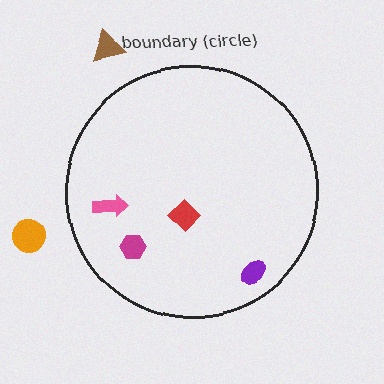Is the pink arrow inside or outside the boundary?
Inside.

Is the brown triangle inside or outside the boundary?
Outside.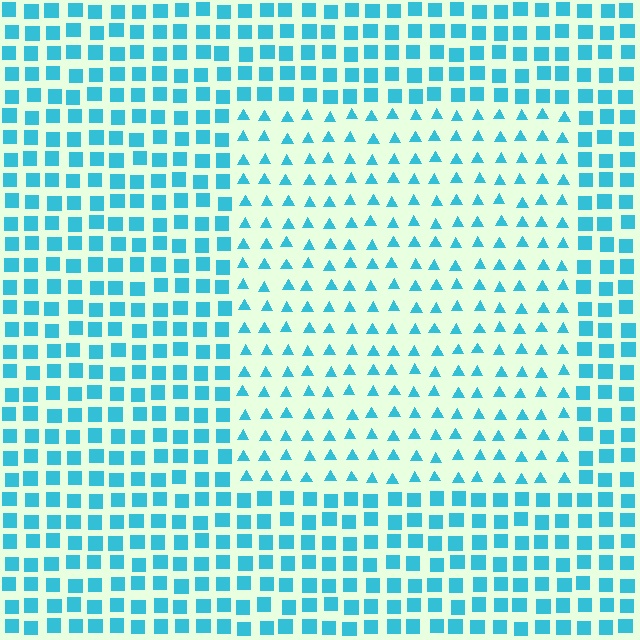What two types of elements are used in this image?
The image uses triangles inside the rectangle region and squares outside it.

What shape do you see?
I see a rectangle.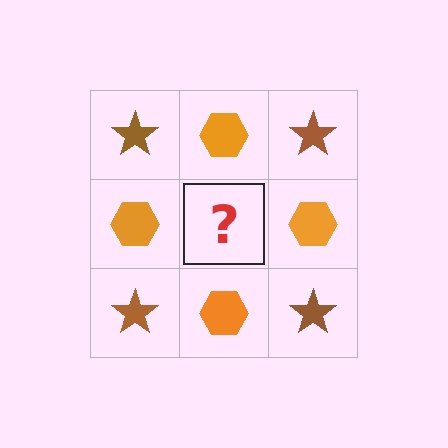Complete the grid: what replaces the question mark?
The question mark should be replaced with a brown star.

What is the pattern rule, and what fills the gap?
The rule is that it alternates brown star and orange hexagon in a checkerboard pattern. The gap should be filled with a brown star.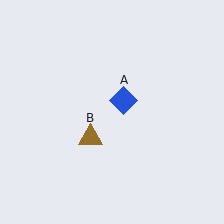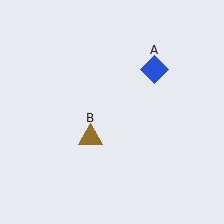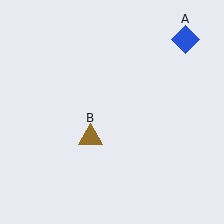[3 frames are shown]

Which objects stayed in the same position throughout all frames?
Brown triangle (object B) remained stationary.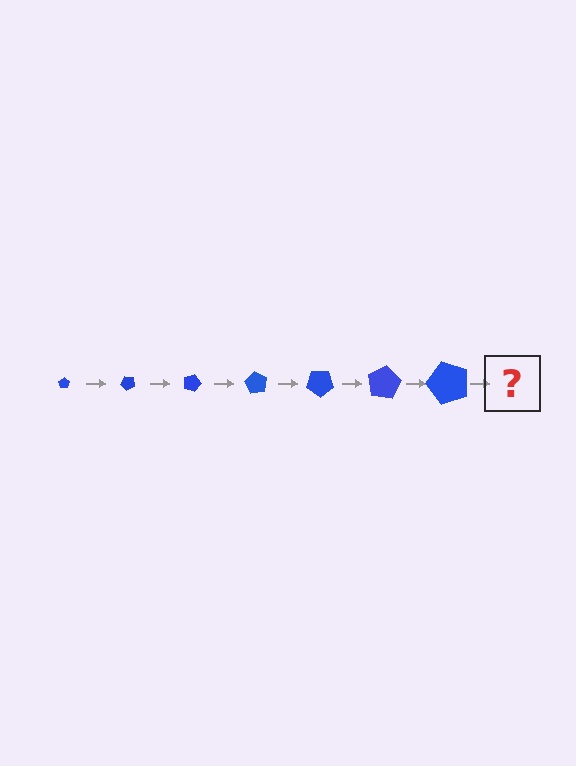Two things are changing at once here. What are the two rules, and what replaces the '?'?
The two rules are that the pentagon grows larger each step and it rotates 45 degrees each step. The '?' should be a pentagon, larger than the previous one and rotated 315 degrees from the start.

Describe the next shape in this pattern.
It should be a pentagon, larger than the previous one and rotated 315 degrees from the start.